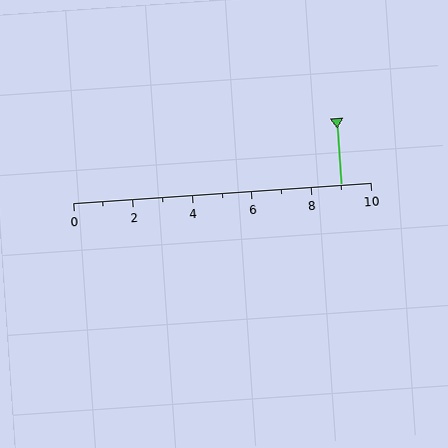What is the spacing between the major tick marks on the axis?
The major ticks are spaced 2 apart.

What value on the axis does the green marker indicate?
The marker indicates approximately 9.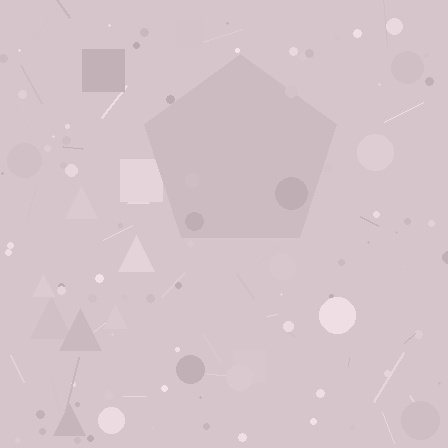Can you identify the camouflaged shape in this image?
The camouflaged shape is a pentagon.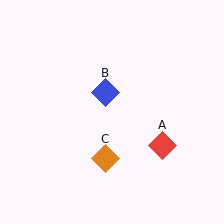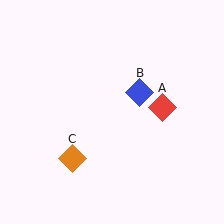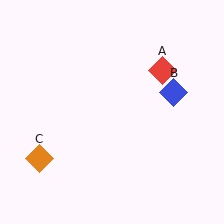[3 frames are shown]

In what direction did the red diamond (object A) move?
The red diamond (object A) moved up.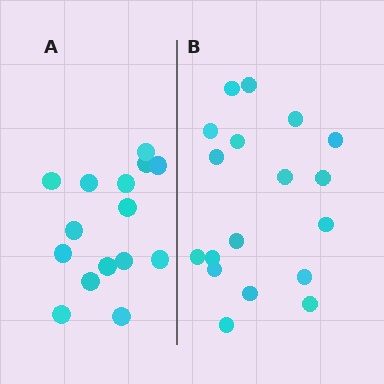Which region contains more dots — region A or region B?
Region B (the right region) has more dots.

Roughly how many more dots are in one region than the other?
Region B has just a few more — roughly 2 or 3 more dots than region A.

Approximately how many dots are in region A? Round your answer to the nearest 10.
About 20 dots. (The exact count is 15, which rounds to 20.)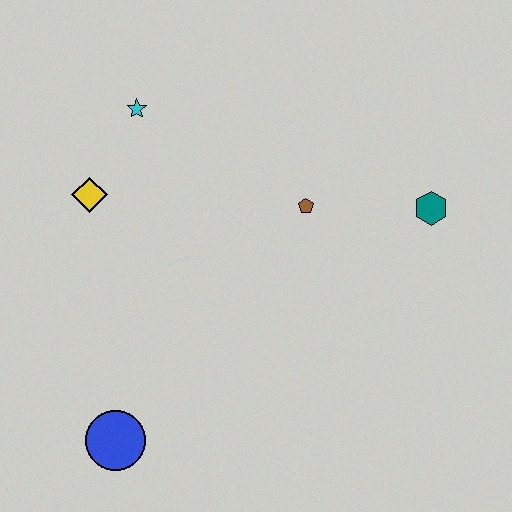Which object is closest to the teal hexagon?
The brown pentagon is closest to the teal hexagon.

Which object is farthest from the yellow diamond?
The teal hexagon is farthest from the yellow diamond.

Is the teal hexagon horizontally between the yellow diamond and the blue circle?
No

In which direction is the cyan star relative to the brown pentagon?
The cyan star is to the left of the brown pentagon.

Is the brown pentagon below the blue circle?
No